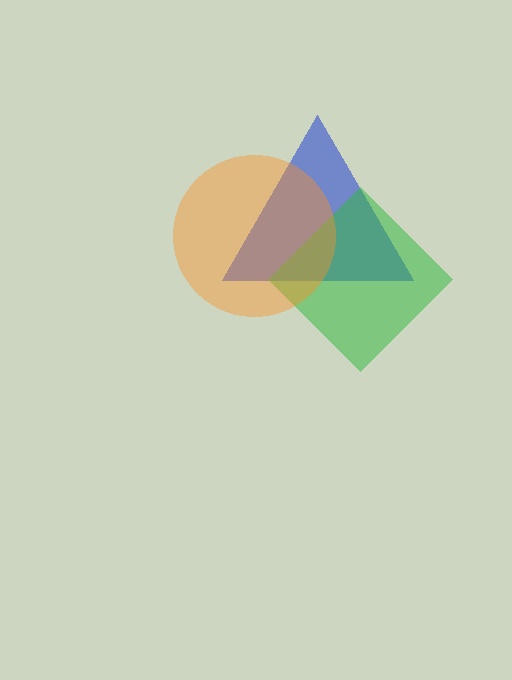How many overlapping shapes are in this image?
There are 3 overlapping shapes in the image.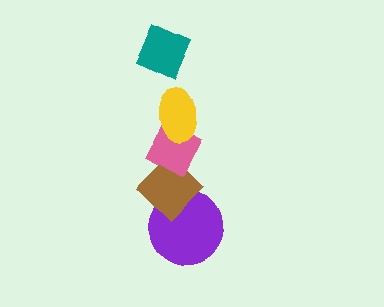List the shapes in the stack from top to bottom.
From top to bottom: the teal diamond, the yellow ellipse, the pink diamond, the brown diamond, the purple circle.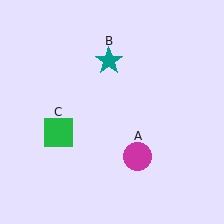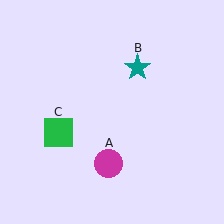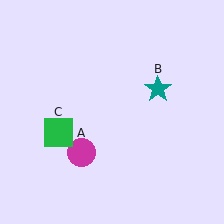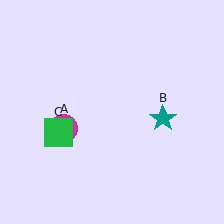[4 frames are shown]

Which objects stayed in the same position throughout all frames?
Green square (object C) remained stationary.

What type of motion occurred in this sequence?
The magenta circle (object A), teal star (object B) rotated clockwise around the center of the scene.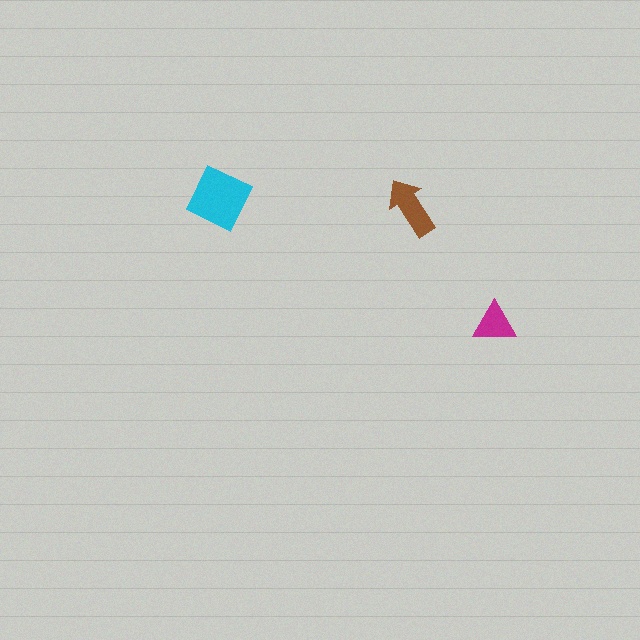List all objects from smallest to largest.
The magenta triangle, the brown arrow, the cyan diamond.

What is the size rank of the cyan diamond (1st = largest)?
1st.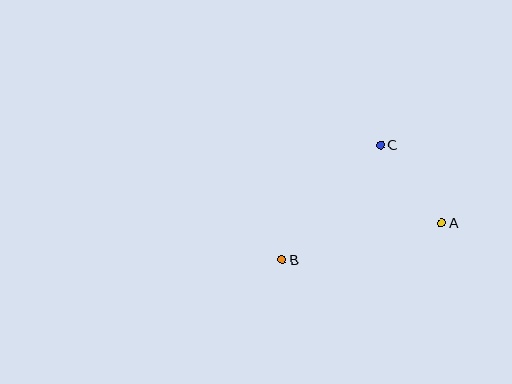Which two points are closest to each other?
Points A and C are closest to each other.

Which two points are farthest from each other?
Points A and B are farthest from each other.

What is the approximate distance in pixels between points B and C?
The distance between B and C is approximately 151 pixels.